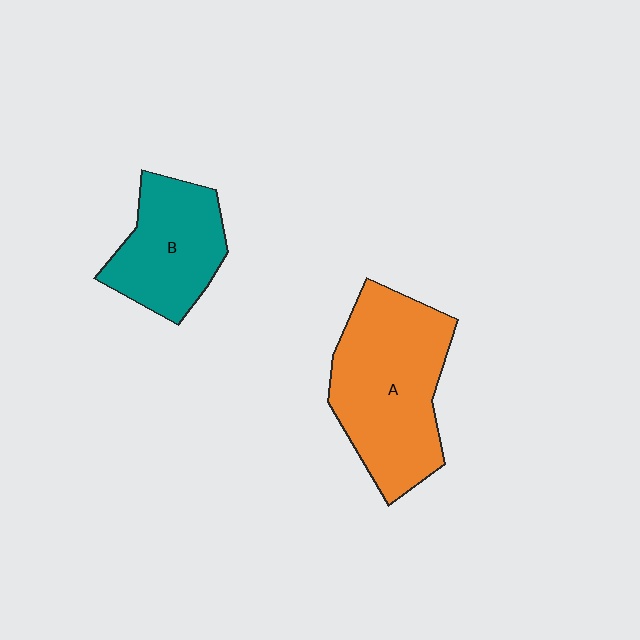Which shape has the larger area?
Shape A (orange).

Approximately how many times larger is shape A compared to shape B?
Approximately 1.6 times.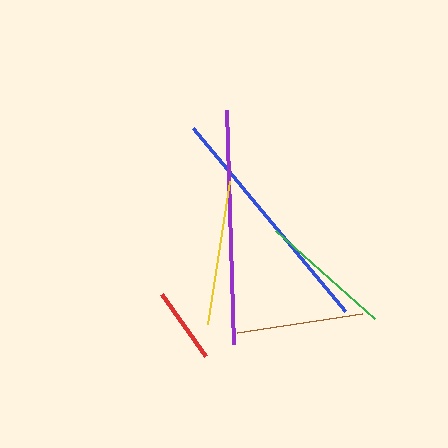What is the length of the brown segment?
The brown segment is approximately 126 pixels long.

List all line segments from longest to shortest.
From longest to shortest: blue, purple, yellow, green, brown, red.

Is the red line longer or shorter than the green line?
The green line is longer than the red line.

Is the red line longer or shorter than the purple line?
The purple line is longer than the red line.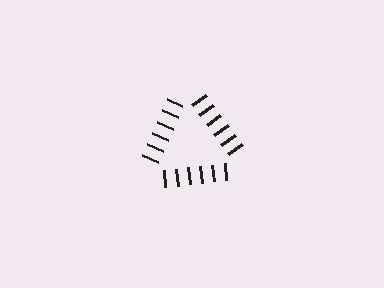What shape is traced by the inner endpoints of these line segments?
An illusory triangle — the line segments terminate on its edges but no continuous stroke is drawn.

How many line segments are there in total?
18 — 6 along each of the 3 edges.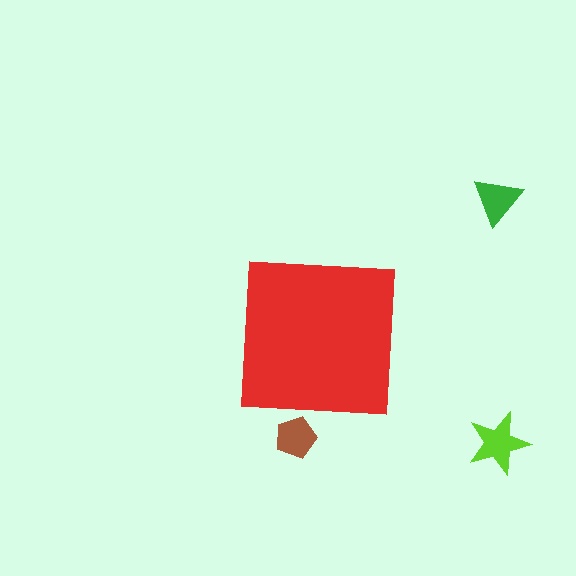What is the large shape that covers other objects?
A red square.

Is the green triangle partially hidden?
No, the green triangle is fully visible.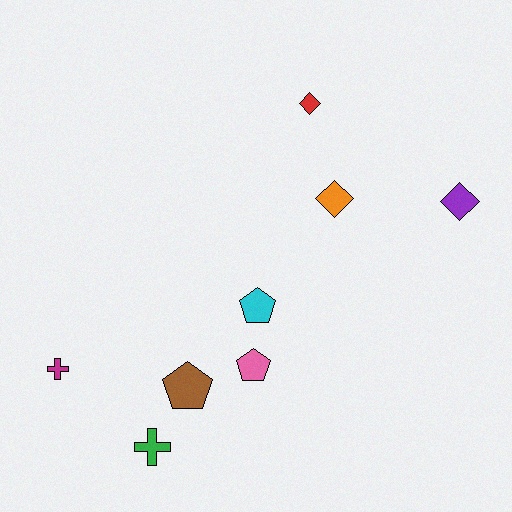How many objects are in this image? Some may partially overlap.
There are 8 objects.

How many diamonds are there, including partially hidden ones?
There are 3 diamonds.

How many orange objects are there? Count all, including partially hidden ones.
There is 1 orange object.